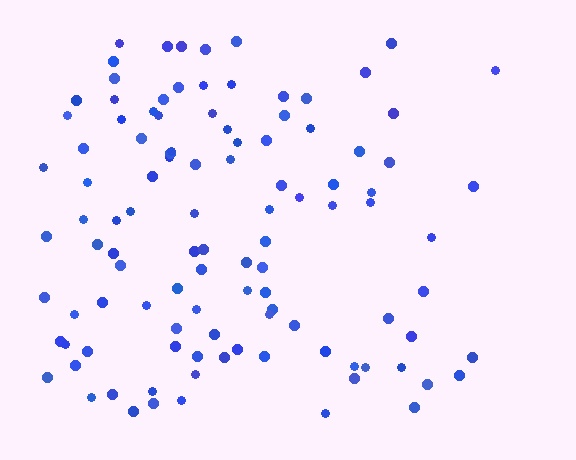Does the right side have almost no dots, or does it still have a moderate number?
Still a moderate number, just noticeably fewer than the left.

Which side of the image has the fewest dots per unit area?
The right.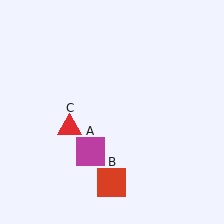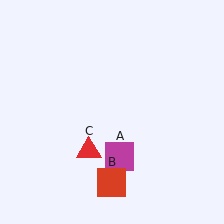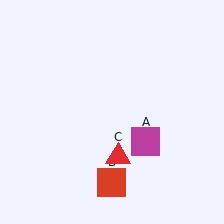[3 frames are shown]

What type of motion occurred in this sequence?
The magenta square (object A), red triangle (object C) rotated counterclockwise around the center of the scene.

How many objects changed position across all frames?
2 objects changed position: magenta square (object A), red triangle (object C).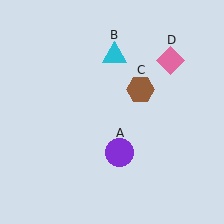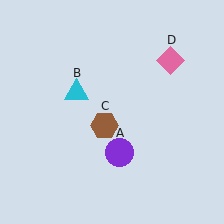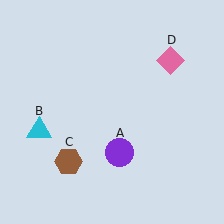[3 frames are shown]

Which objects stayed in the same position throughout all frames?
Purple circle (object A) and pink diamond (object D) remained stationary.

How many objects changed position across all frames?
2 objects changed position: cyan triangle (object B), brown hexagon (object C).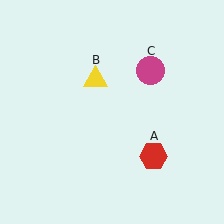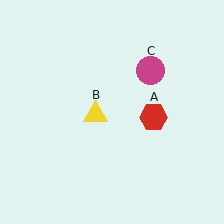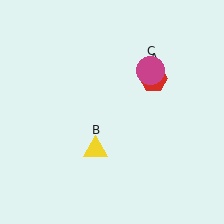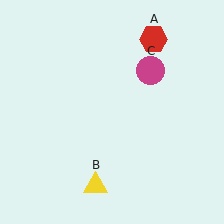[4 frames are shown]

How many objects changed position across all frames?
2 objects changed position: red hexagon (object A), yellow triangle (object B).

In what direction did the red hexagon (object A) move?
The red hexagon (object A) moved up.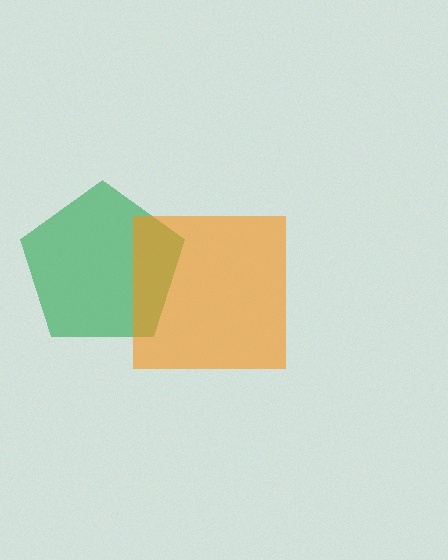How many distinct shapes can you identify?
There are 2 distinct shapes: a green pentagon, an orange square.